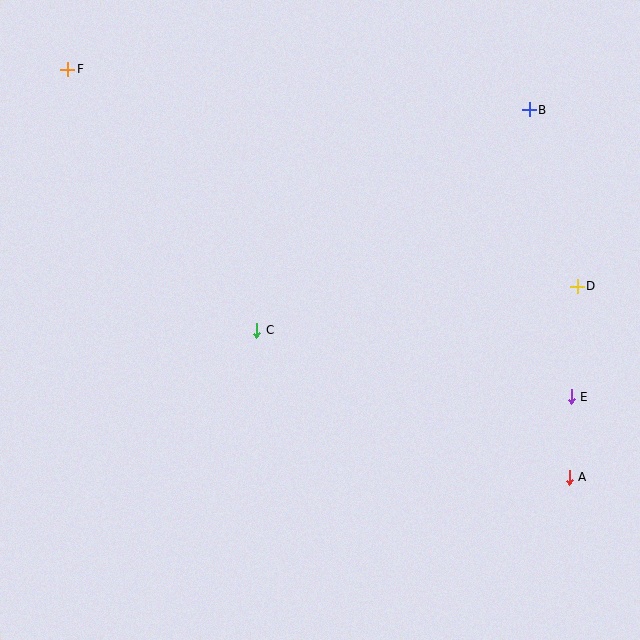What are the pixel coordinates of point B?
Point B is at (529, 110).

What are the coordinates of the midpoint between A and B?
The midpoint between A and B is at (549, 294).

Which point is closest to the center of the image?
Point C at (257, 330) is closest to the center.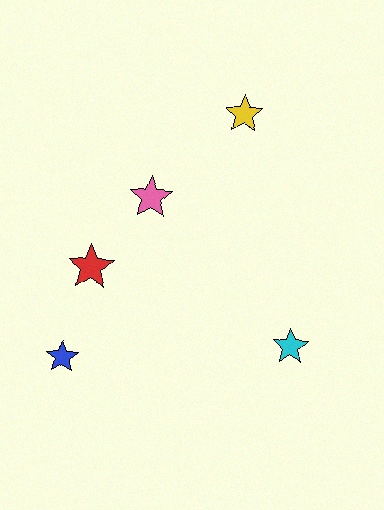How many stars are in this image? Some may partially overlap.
There are 5 stars.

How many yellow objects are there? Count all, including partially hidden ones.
There is 1 yellow object.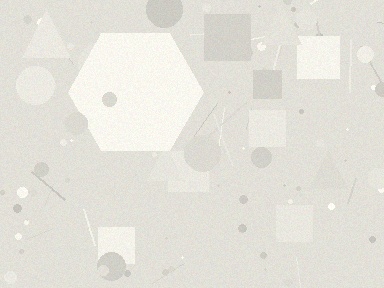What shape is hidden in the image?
A hexagon is hidden in the image.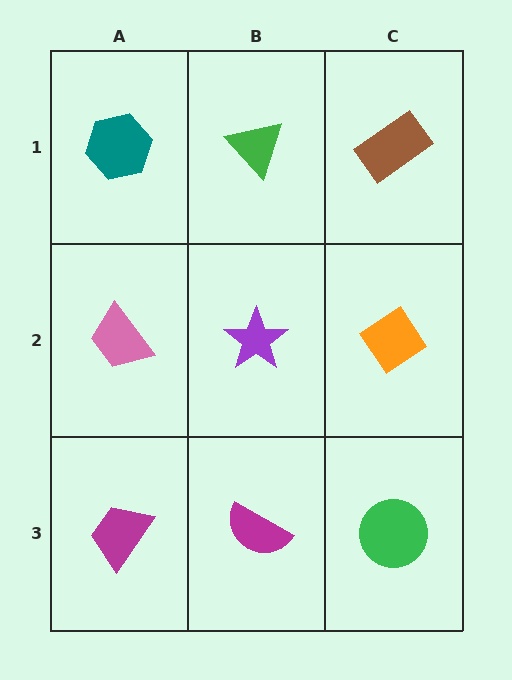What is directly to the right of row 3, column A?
A magenta semicircle.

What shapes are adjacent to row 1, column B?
A purple star (row 2, column B), a teal hexagon (row 1, column A), a brown rectangle (row 1, column C).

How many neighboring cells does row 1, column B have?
3.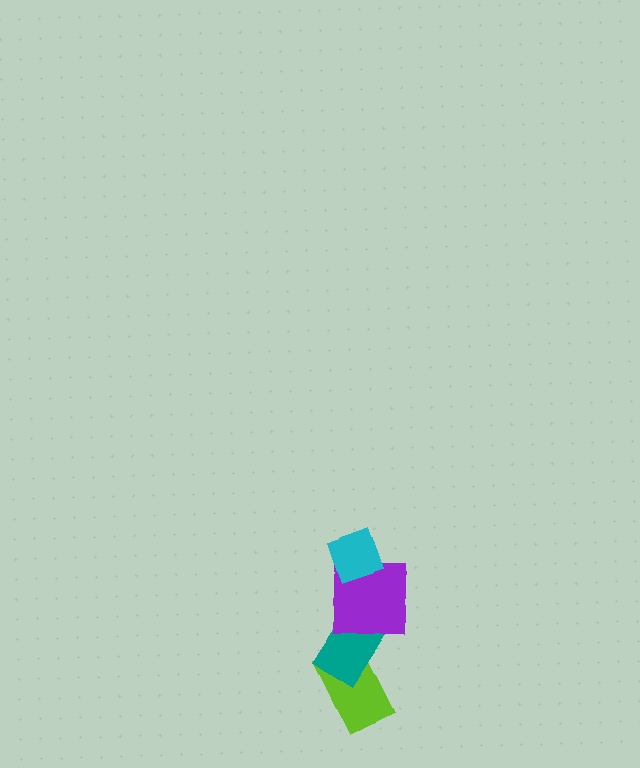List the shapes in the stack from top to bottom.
From top to bottom: the cyan diamond, the purple square, the teal rectangle, the lime rectangle.